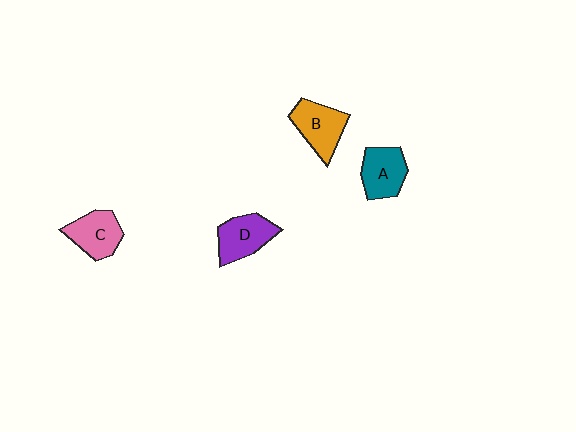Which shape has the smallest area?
Shape C (pink).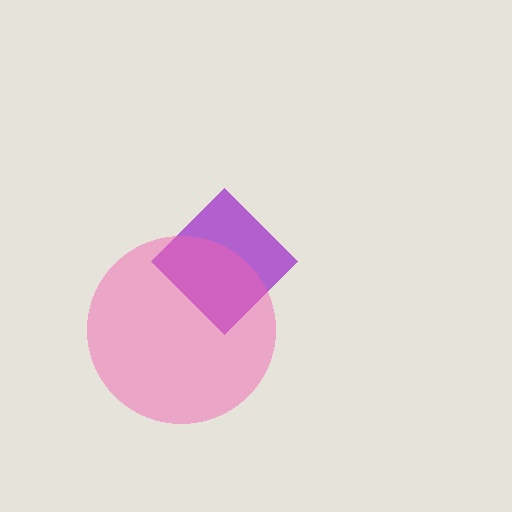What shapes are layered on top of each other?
The layered shapes are: a purple diamond, a pink circle.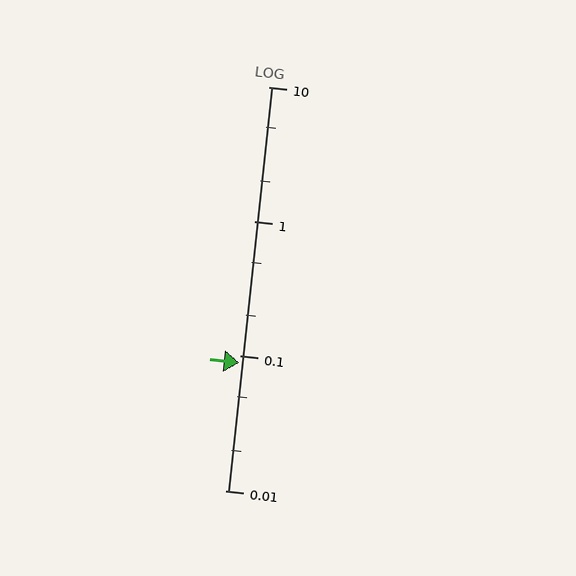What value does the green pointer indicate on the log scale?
The pointer indicates approximately 0.089.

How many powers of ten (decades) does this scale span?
The scale spans 3 decades, from 0.01 to 10.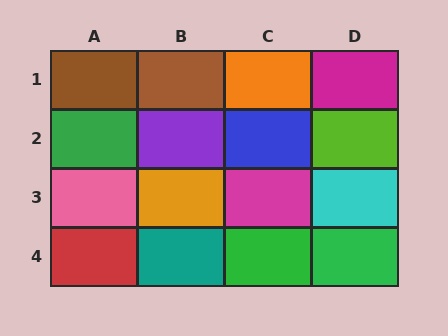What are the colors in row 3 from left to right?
Pink, orange, magenta, cyan.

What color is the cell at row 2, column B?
Purple.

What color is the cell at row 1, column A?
Brown.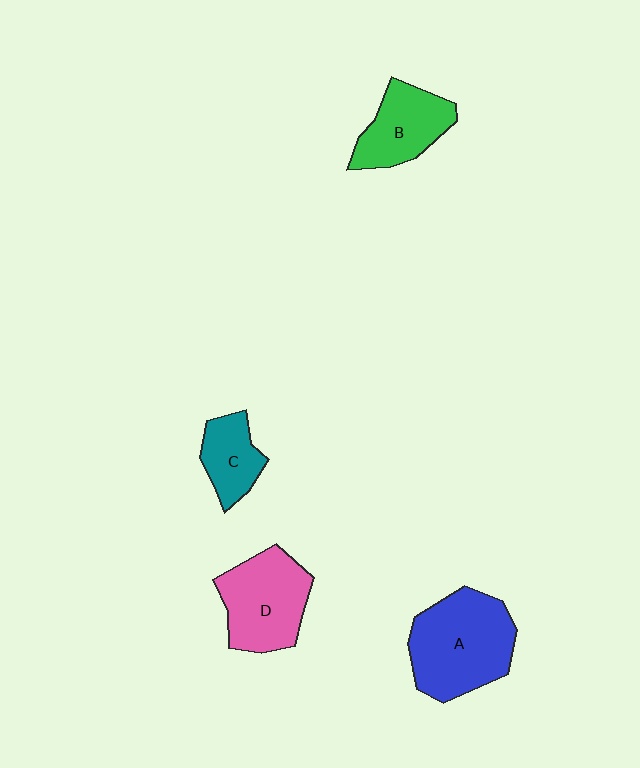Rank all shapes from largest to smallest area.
From largest to smallest: A (blue), D (pink), B (green), C (teal).